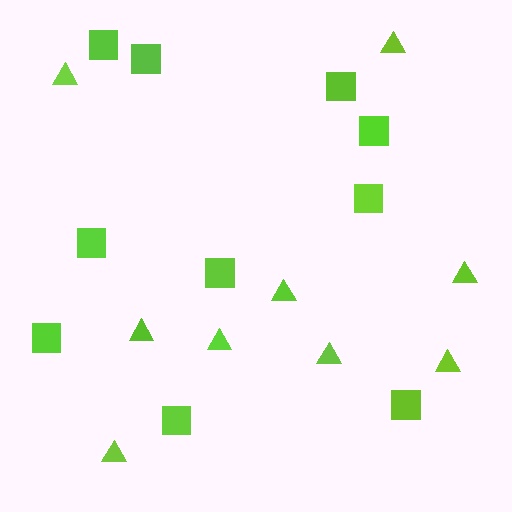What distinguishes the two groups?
There are 2 groups: one group of squares (10) and one group of triangles (9).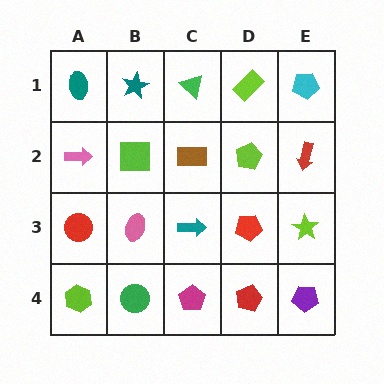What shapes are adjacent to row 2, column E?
A cyan pentagon (row 1, column E), a lime star (row 3, column E), a lime pentagon (row 2, column D).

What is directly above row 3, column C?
A brown rectangle.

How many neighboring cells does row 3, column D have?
4.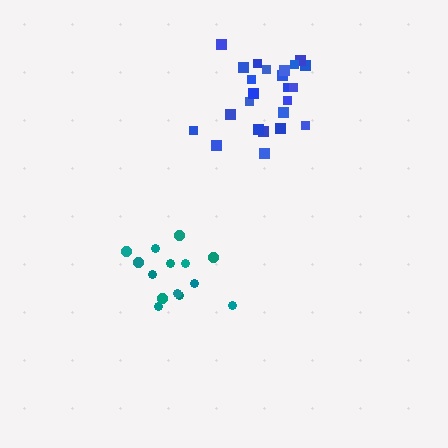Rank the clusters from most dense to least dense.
blue, teal.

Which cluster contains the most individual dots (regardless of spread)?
Blue (24).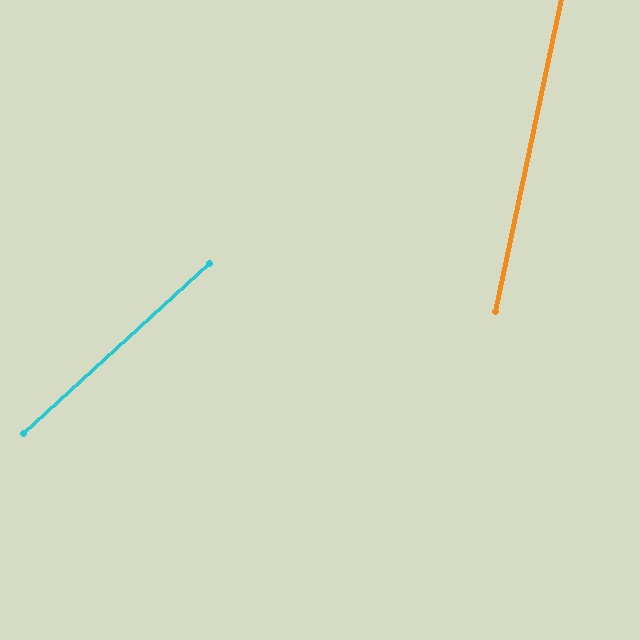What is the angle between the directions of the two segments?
Approximately 36 degrees.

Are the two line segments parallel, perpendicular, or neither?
Neither parallel nor perpendicular — they differ by about 36°.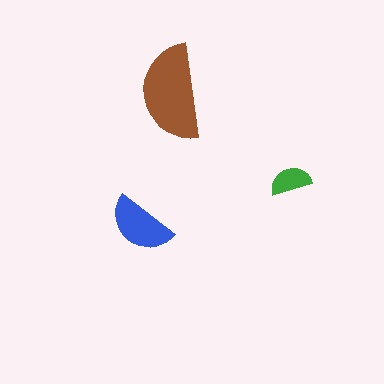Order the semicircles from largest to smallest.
the brown one, the blue one, the green one.